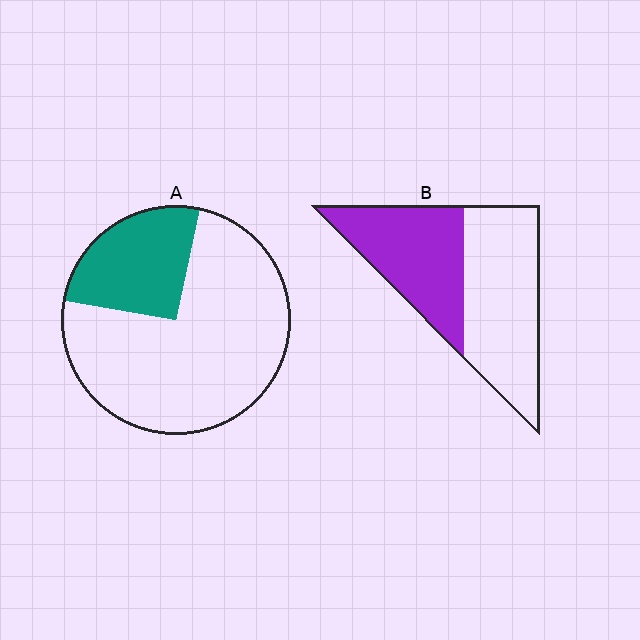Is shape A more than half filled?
No.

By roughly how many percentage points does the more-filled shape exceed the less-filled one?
By roughly 20 percentage points (B over A).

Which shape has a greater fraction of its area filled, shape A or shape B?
Shape B.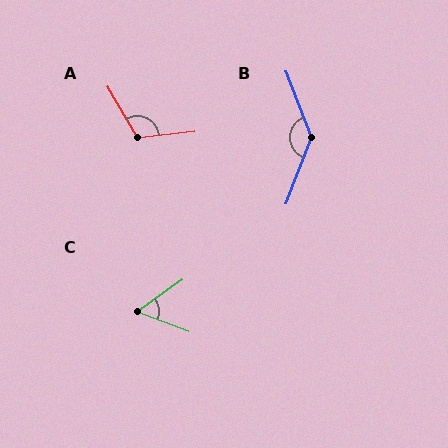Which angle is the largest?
B, at approximately 138 degrees.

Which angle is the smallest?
C, at approximately 56 degrees.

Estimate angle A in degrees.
Approximately 114 degrees.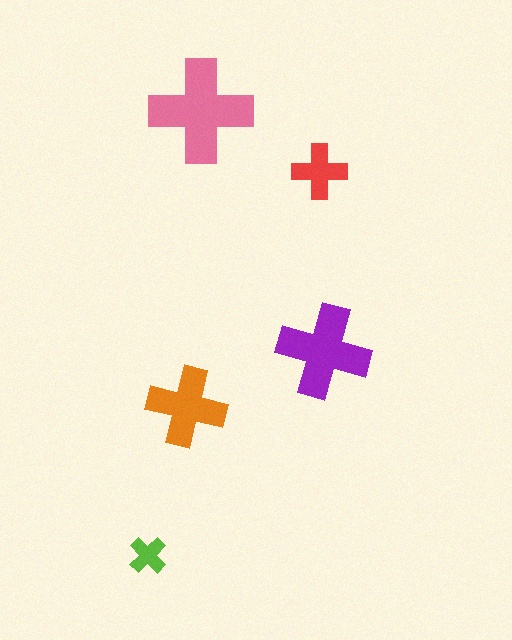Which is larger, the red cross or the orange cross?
The orange one.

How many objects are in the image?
There are 5 objects in the image.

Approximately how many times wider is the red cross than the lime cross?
About 1.5 times wider.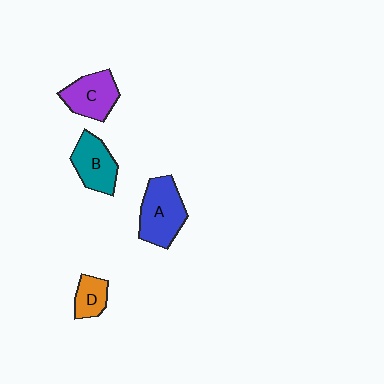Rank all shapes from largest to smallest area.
From largest to smallest: A (blue), C (purple), B (teal), D (orange).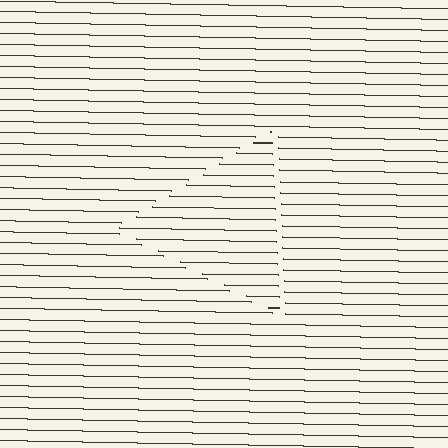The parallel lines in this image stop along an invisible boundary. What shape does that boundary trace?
An illusory triangle. The interior of the shape contains the same grating, shifted by half a period — the contour is defined by the phase discontinuity where line-ends from the inner and outer gratings abut.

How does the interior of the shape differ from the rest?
The interior of the shape contains the same grating, shifted by half a period — the contour is defined by the phase discontinuity where line-ends from the inner and outer gratings abut.